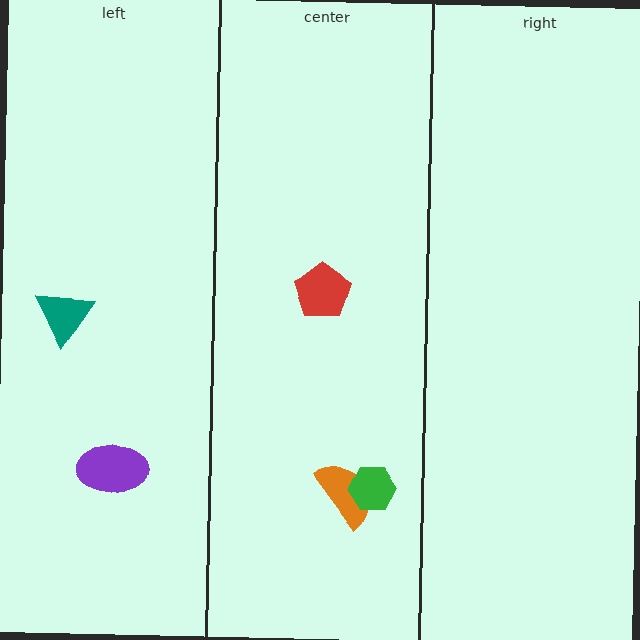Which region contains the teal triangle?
The left region.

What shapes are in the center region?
The red pentagon, the orange semicircle, the green hexagon.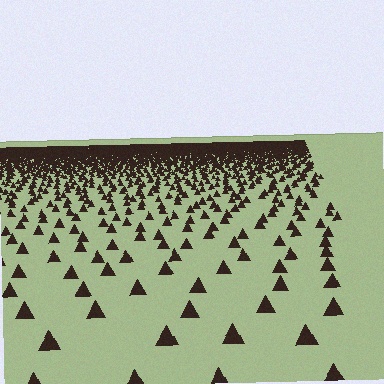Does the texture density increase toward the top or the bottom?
Density increases toward the top.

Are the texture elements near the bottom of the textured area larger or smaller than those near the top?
Larger. Near the bottom, elements are closer to the viewer and appear at a bigger on-screen size.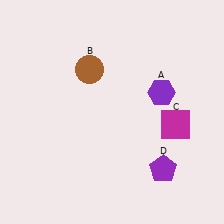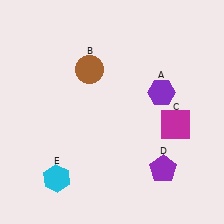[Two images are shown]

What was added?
A cyan hexagon (E) was added in Image 2.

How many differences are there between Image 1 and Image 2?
There is 1 difference between the two images.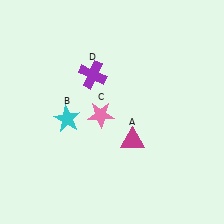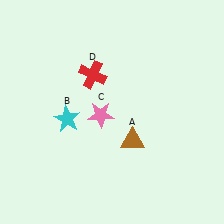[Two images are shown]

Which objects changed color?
A changed from magenta to brown. D changed from purple to red.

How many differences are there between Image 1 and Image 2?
There are 2 differences between the two images.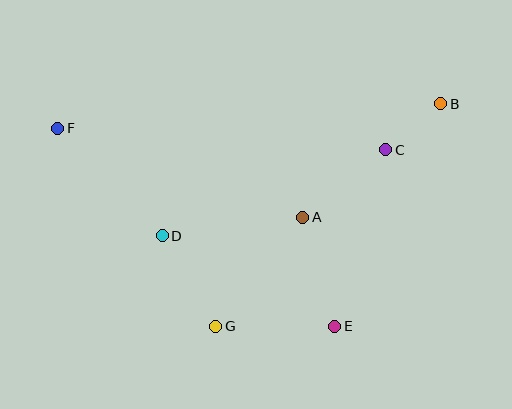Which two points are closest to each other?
Points B and C are closest to each other.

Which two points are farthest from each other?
Points B and F are farthest from each other.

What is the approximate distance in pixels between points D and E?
The distance between D and E is approximately 195 pixels.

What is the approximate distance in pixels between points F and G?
The distance between F and G is approximately 253 pixels.